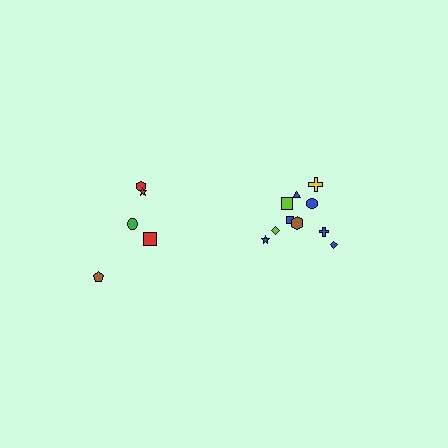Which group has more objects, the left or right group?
The right group.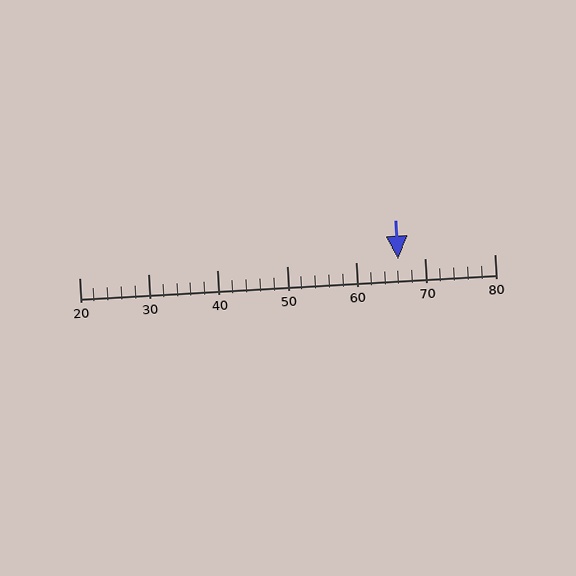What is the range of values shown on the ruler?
The ruler shows values from 20 to 80.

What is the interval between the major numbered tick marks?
The major tick marks are spaced 10 units apart.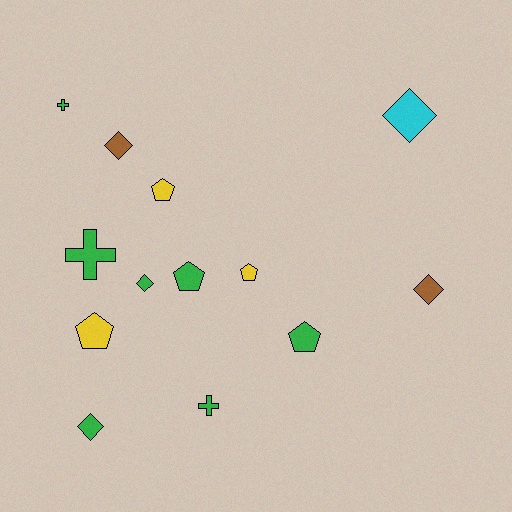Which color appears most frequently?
Green, with 7 objects.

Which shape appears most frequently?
Pentagon, with 5 objects.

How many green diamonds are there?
There are 2 green diamonds.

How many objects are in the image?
There are 13 objects.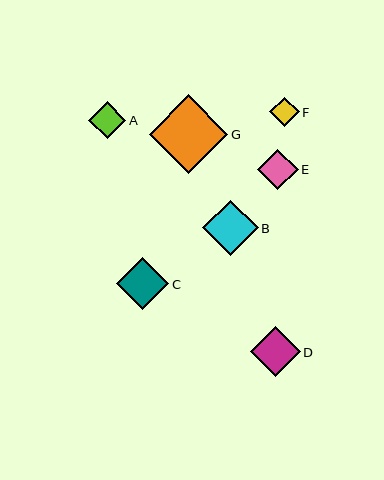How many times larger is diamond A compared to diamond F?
Diamond A is approximately 1.3 times the size of diamond F.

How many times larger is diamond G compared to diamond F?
Diamond G is approximately 2.7 times the size of diamond F.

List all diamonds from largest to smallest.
From largest to smallest: G, B, C, D, E, A, F.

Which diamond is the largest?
Diamond G is the largest with a size of approximately 78 pixels.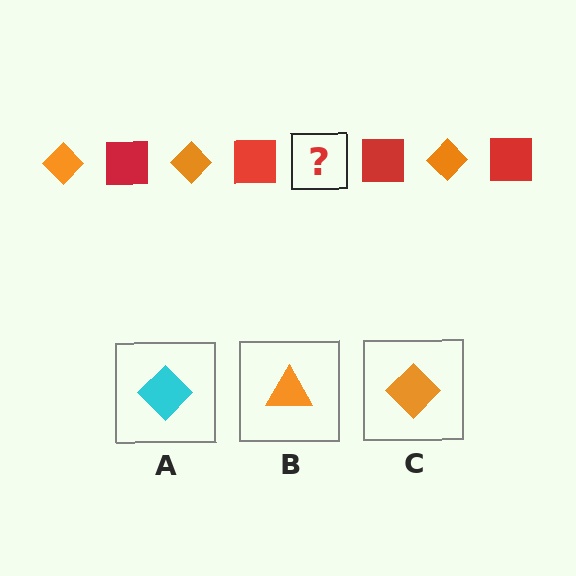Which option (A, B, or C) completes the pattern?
C.